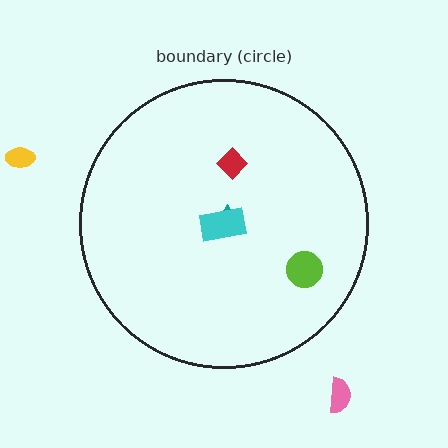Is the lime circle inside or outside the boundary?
Inside.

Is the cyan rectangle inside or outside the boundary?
Inside.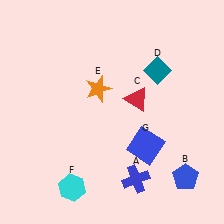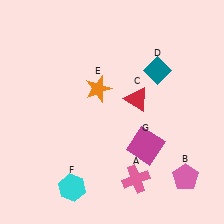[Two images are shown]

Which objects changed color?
A changed from blue to pink. B changed from blue to pink. G changed from blue to magenta.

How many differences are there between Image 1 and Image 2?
There are 3 differences between the two images.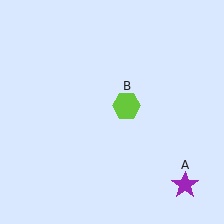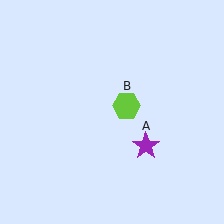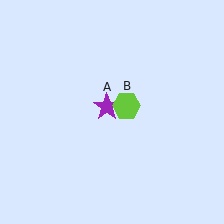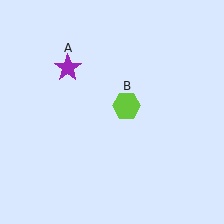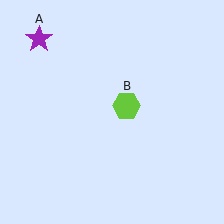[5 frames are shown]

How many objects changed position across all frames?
1 object changed position: purple star (object A).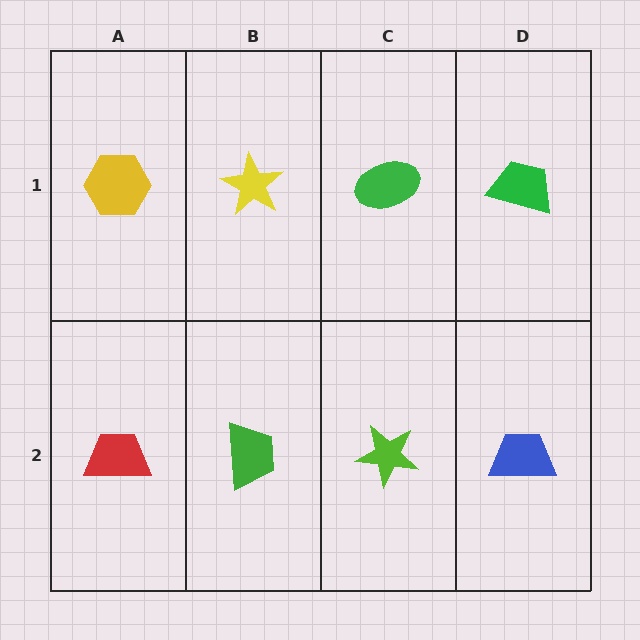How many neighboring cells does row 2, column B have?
3.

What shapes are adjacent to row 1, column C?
A lime star (row 2, column C), a yellow star (row 1, column B), a green trapezoid (row 1, column D).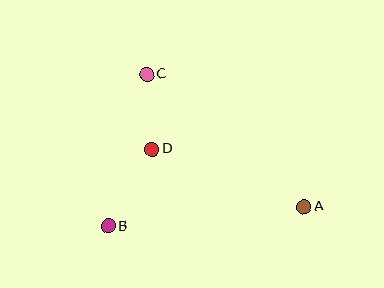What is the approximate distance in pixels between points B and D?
The distance between B and D is approximately 88 pixels.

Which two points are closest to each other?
Points C and D are closest to each other.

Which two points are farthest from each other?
Points A and C are farthest from each other.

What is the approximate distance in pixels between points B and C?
The distance between B and C is approximately 157 pixels.